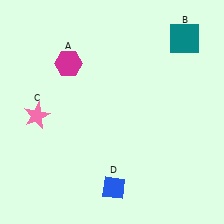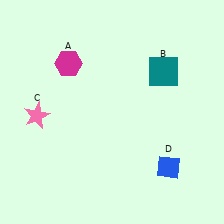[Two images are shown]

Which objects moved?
The objects that moved are: the teal square (B), the blue diamond (D).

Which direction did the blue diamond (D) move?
The blue diamond (D) moved right.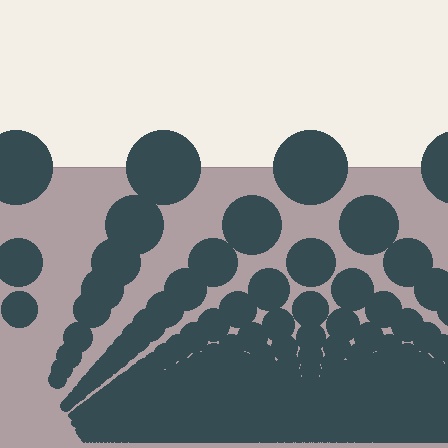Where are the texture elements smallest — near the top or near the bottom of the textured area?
Near the bottom.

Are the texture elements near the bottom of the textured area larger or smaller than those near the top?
Smaller. The gradient is inverted — elements near the bottom are smaller and denser.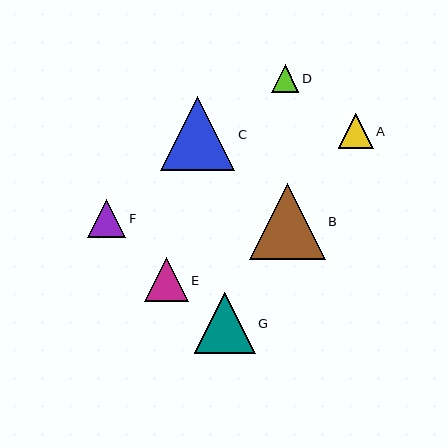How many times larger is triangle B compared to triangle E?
Triangle B is approximately 1.7 times the size of triangle E.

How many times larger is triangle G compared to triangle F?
Triangle G is approximately 1.6 times the size of triangle F.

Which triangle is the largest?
Triangle B is the largest with a size of approximately 75 pixels.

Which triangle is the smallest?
Triangle D is the smallest with a size of approximately 27 pixels.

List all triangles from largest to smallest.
From largest to smallest: B, C, G, E, F, A, D.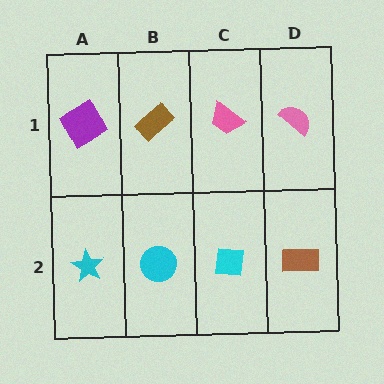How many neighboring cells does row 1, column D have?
2.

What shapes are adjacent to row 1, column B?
A cyan circle (row 2, column B), a purple square (row 1, column A), a pink trapezoid (row 1, column C).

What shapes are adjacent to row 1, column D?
A brown rectangle (row 2, column D), a pink trapezoid (row 1, column C).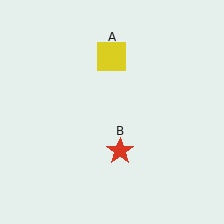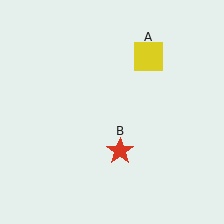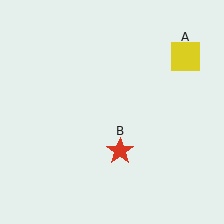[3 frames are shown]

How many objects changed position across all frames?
1 object changed position: yellow square (object A).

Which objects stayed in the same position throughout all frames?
Red star (object B) remained stationary.